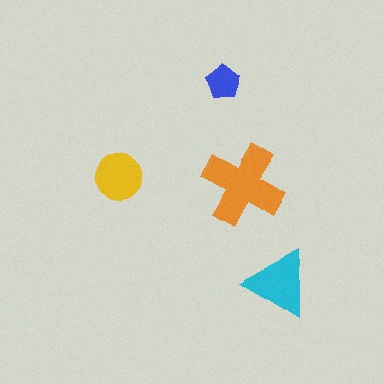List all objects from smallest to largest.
The blue pentagon, the yellow circle, the cyan triangle, the orange cross.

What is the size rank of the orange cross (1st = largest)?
1st.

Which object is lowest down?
The cyan triangle is bottommost.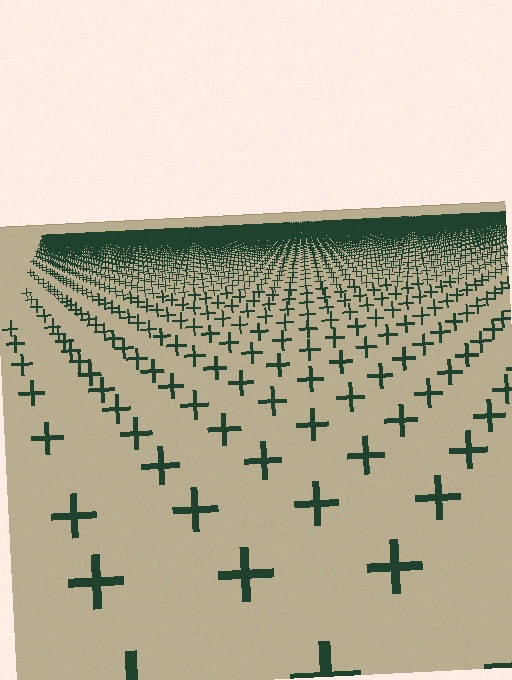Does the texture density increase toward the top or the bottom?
Density increases toward the top.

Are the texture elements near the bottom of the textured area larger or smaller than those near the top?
Larger. Near the bottom, elements are closer to the viewer and appear at a bigger on-screen size.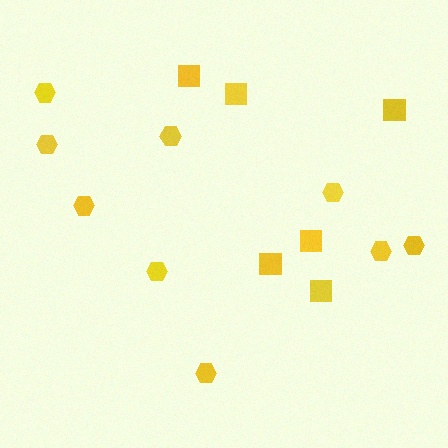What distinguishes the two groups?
There are 2 groups: one group of squares (6) and one group of hexagons (9).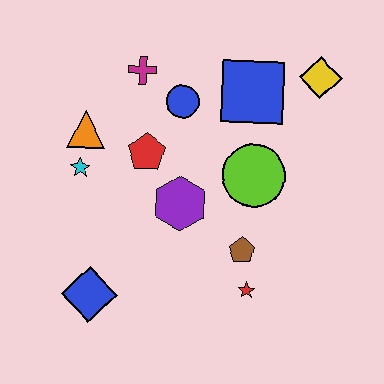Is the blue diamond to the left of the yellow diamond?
Yes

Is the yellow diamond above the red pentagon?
Yes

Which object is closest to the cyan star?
The orange triangle is closest to the cyan star.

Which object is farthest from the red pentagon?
The yellow diamond is farthest from the red pentagon.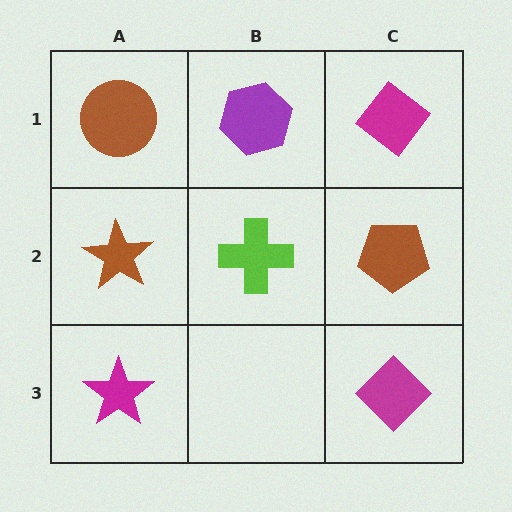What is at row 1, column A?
A brown circle.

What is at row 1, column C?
A magenta diamond.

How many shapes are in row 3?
2 shapes.